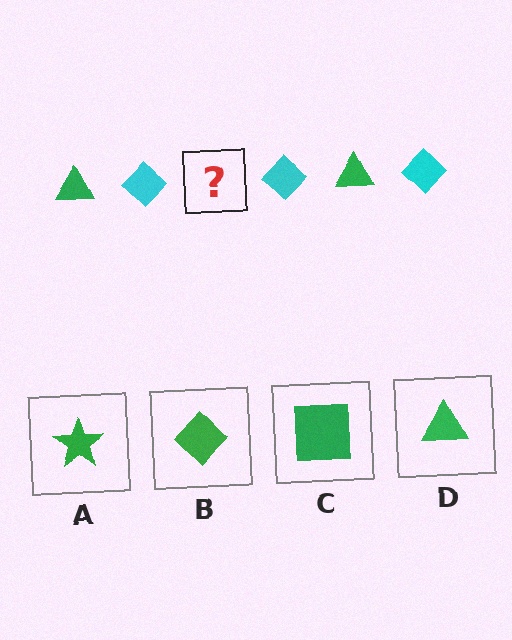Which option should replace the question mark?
Option D.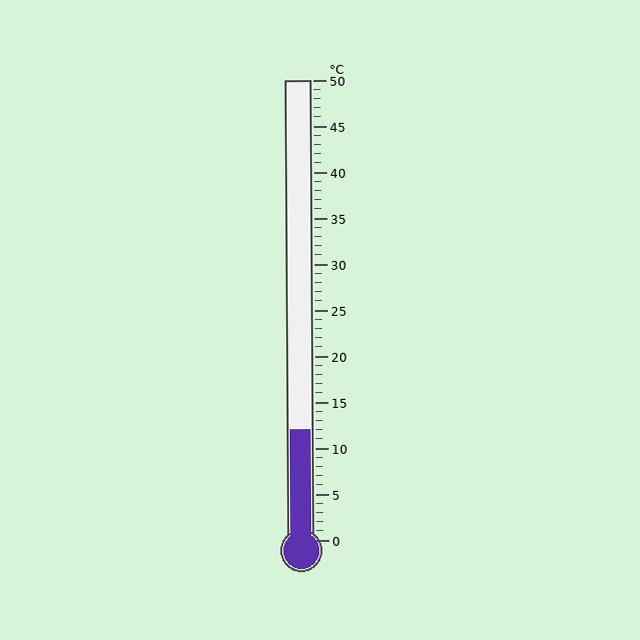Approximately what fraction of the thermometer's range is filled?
The thermometer is filled to approximately 25% of its range.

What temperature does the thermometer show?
The thermometer shows approximately 12°C.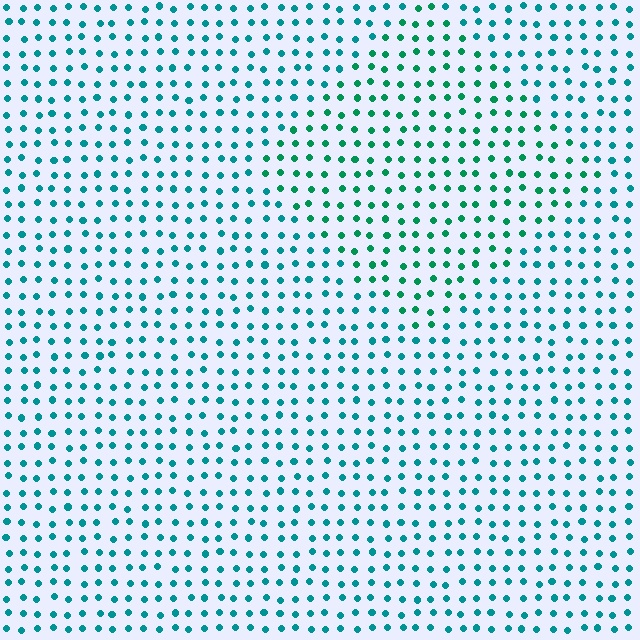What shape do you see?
I see a diamond.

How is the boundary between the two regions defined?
The boundary is defined purely by a slight shift in hue (about 26 degrees). Spacing, size, and orientation are identical on both sides.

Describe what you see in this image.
The image is filled with small teal elements in a uniform arrangement. A diamond-shaped region is visible where the elements are tinted to a slightly different hue, forming a subtle color boundary.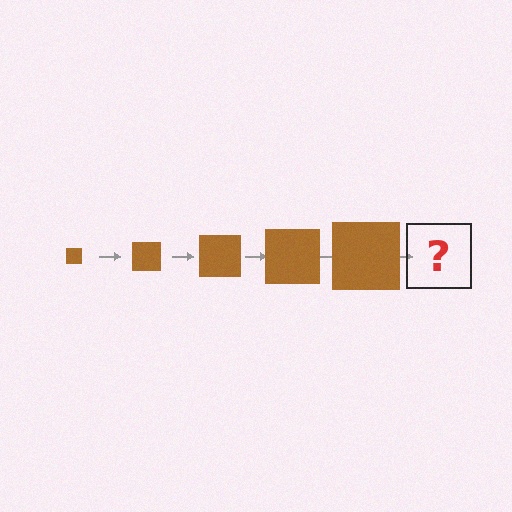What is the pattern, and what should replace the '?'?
The pattern is that the square gets progressively larger each step. The '?' should be a brown square, larger than the previous one.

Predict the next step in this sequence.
The next step is a brown square, larger than the previous one.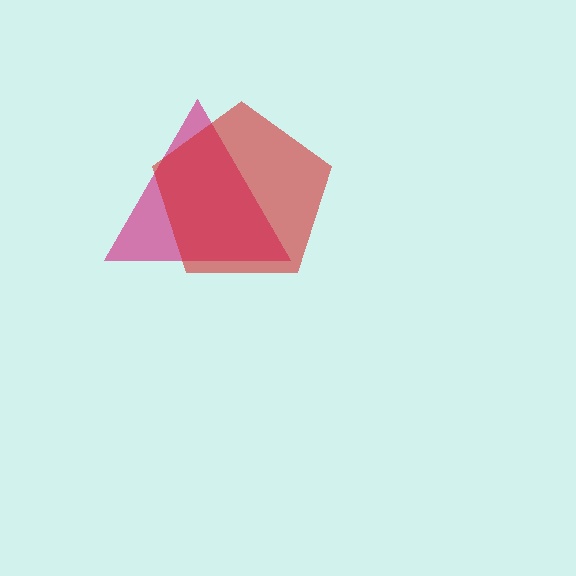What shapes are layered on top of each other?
The layered shapes are: a magenta triangle, a red pentagon.